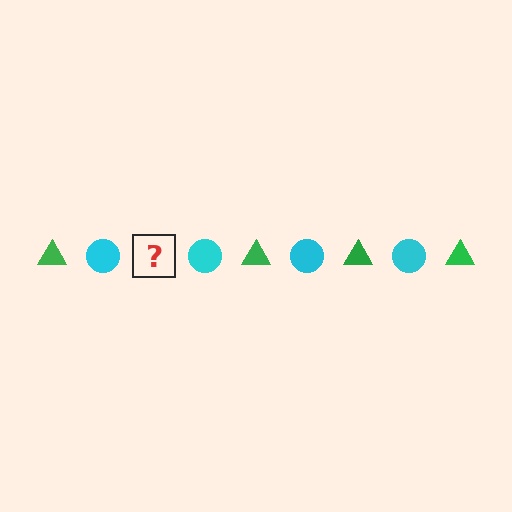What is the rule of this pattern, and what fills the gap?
The rule is that the pattern alternates between green triangle and cyan circle. The gap should be filled with a green triangle.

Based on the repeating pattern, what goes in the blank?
The blank should be a green triangle.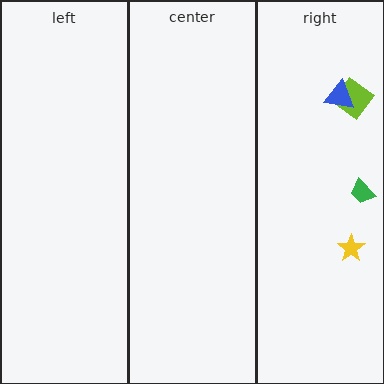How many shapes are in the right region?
4.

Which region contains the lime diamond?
The right region.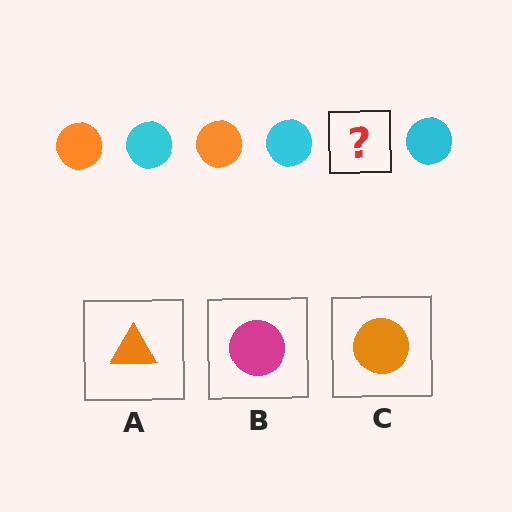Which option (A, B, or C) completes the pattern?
C.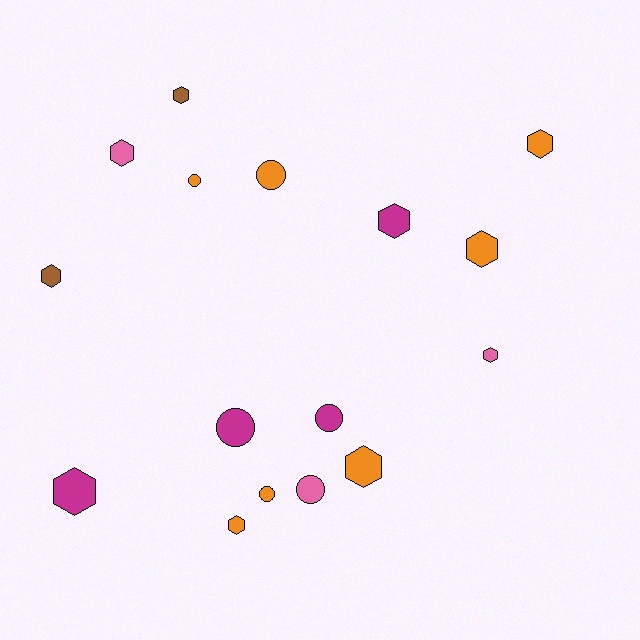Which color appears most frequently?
Orange, with 7 objects.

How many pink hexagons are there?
There are 2 pink hexagons.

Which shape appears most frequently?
Hexagon, with 10 objects.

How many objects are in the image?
There are 16 objects.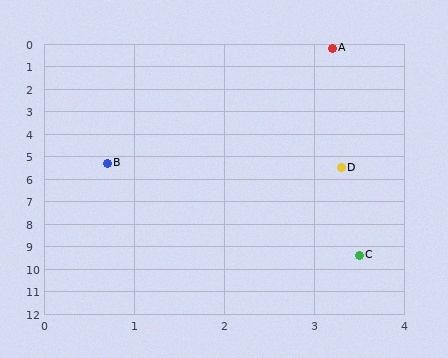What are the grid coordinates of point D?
Point D is at approximately (3.3, 5.5).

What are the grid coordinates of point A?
Point A is at approximately (3.2, 0.2).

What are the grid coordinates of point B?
Point B is at approximately (0.7, 5.3).